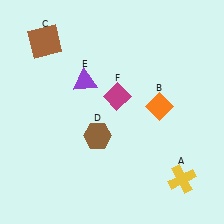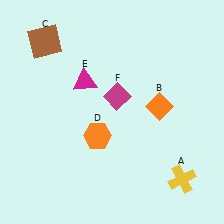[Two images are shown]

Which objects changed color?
D changed from brown to orange. E changed from purple to magenta.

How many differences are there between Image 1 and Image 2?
There are 2 differences between the two images.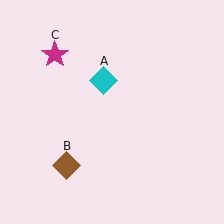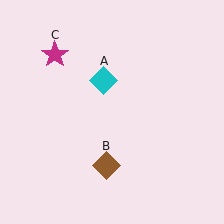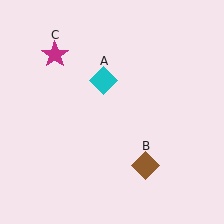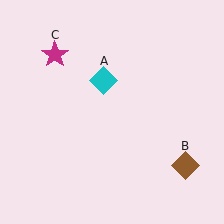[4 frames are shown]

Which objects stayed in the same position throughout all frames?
Cyan diamond (object A) and magenta star (object C) remained stationary.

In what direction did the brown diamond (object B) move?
The brown diamond (object B) moved right.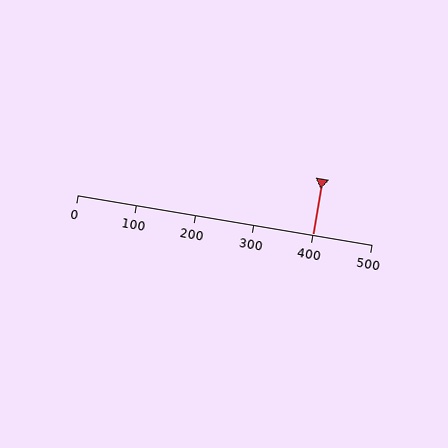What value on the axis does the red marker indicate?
The marker indicates approximately 400.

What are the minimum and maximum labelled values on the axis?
The axis runs from 0 to 500.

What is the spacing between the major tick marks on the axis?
The major ticks are spaced 100 apart.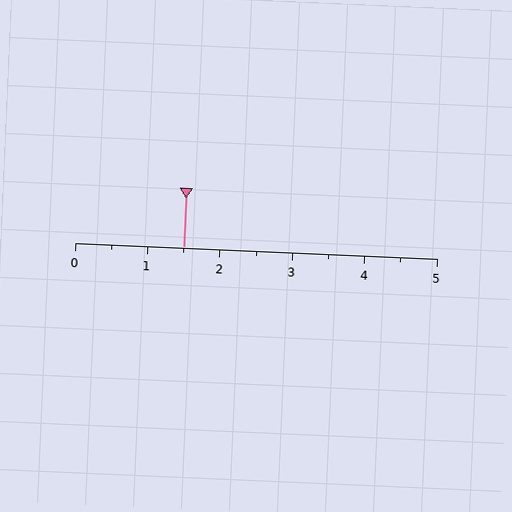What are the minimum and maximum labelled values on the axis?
The axis runs from 0 to 5.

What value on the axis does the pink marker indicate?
The marker indicates approximately 1.5.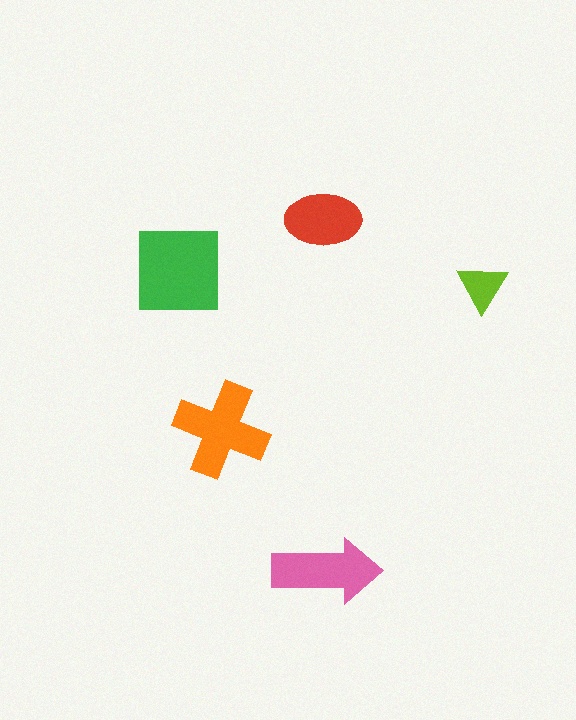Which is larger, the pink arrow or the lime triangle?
The pink arrow.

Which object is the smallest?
The lime triangle.